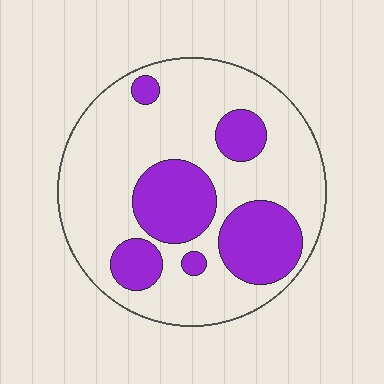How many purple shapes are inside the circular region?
6.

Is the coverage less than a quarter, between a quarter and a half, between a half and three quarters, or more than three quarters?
Between a quarter and a half.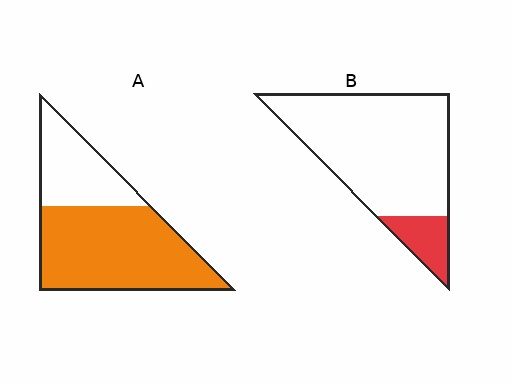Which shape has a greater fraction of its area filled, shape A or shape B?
Shape A.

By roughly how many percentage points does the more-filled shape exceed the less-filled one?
By roughly 55 percentage points (A over B).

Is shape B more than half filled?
No.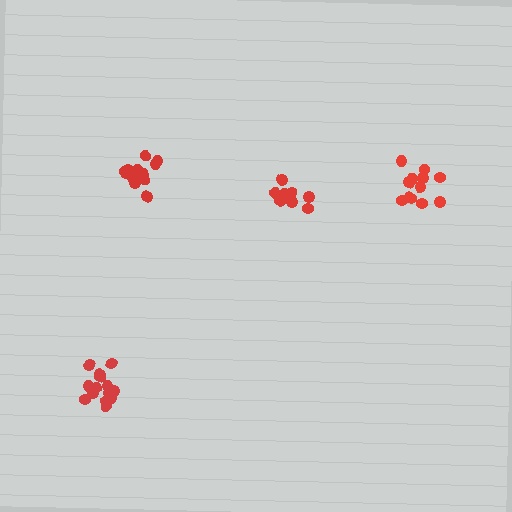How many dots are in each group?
Group 1: 10 dots, Group 2: 14 dots, Group 3: 14 dots, Group 4: 12 dots (50 total).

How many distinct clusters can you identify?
There are 4 distinct clusters.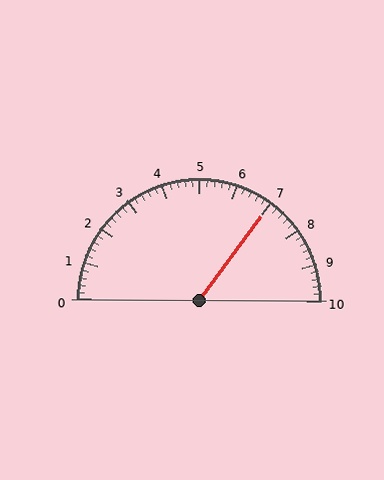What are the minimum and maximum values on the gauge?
The gauge ranges from 0 to 10.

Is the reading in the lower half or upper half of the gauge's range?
The reading is in the upper half of the range (0 to 10).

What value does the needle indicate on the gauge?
The needle indicates approximately 7.0.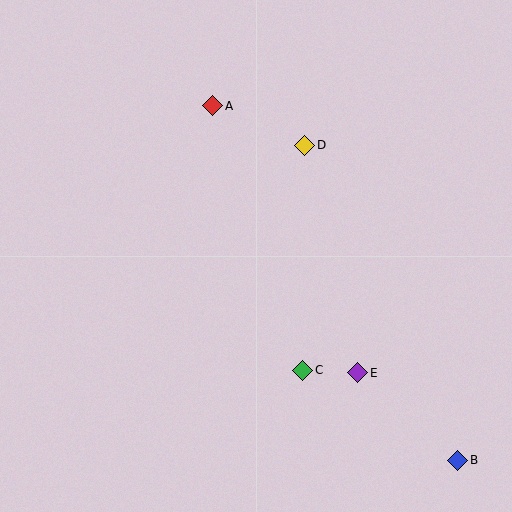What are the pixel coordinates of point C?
Point C is at (303, 370).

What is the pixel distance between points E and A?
The distance between E and A is 304 pixels.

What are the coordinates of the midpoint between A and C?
The midpoint between A and C is at (258, 238).